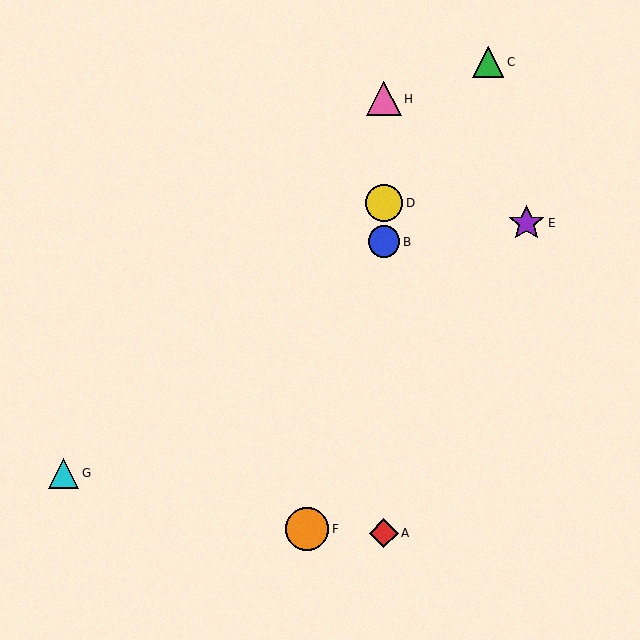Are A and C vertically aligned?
No, A is at x≈384 and C is at x≈488.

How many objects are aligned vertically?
4 objects (A, B, D, H) are aligned vertically.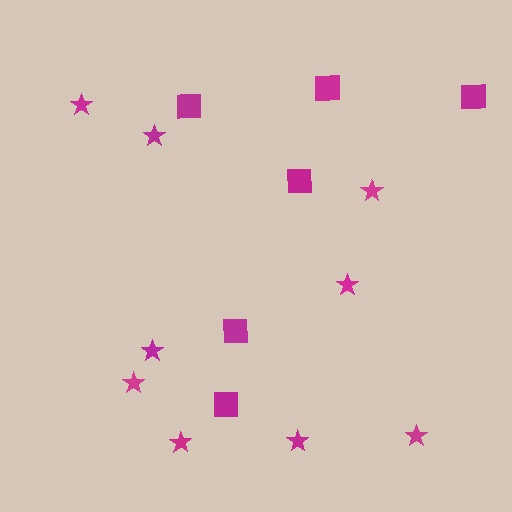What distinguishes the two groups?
There are 2 groups: one group of squares (6) and one group of stars (9).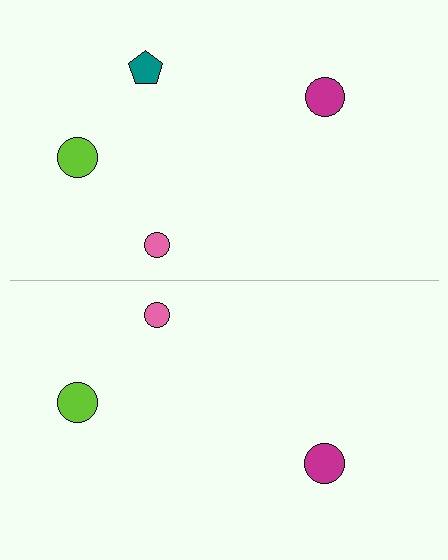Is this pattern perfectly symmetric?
No, the pattern is not perfectly symmetric. A teal pentagon is missing from the bottom side.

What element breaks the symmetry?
A teal pentagon is missing from the bottom side.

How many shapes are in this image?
There are 7 shapes in this image.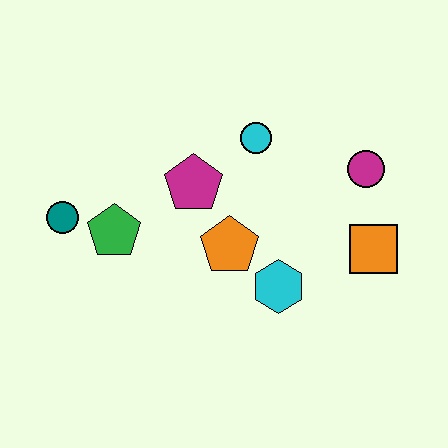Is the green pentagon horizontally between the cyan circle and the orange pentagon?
No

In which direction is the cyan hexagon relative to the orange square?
The cyan hexagon is to the left of the orange square.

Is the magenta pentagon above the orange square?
Yes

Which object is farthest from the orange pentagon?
The teal circle is farthest from the orange pentagon.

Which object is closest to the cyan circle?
The magenta pentagon is closest to the cyan circle.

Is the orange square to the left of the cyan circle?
No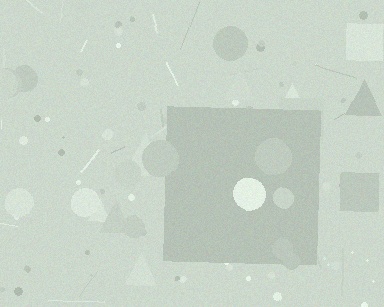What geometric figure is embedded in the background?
A square is embedded in the background.